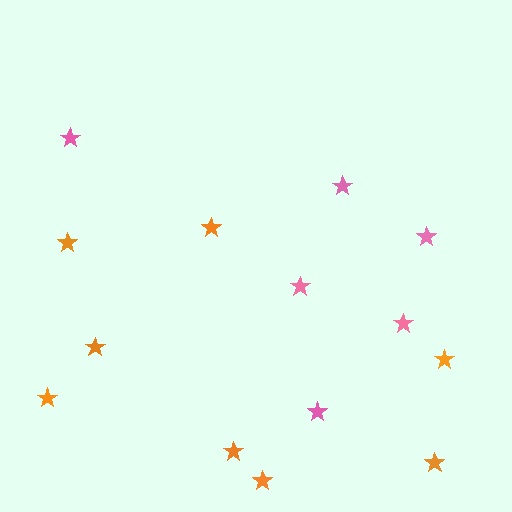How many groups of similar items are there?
There are 2 groups: one group of pink stars (6) and one group of orange stars (8).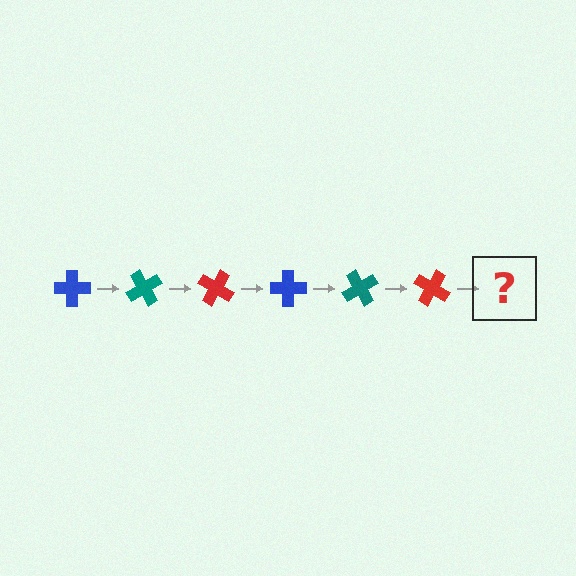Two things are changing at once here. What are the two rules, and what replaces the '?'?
The two rules are that it rotates 60 degrees each step and the color cycles through blue, teal, and red. The '?' should be a blue cross, rotated 360 degrees from the start.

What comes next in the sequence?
The next element should be a blue cross, rotated 360 degrees from the start.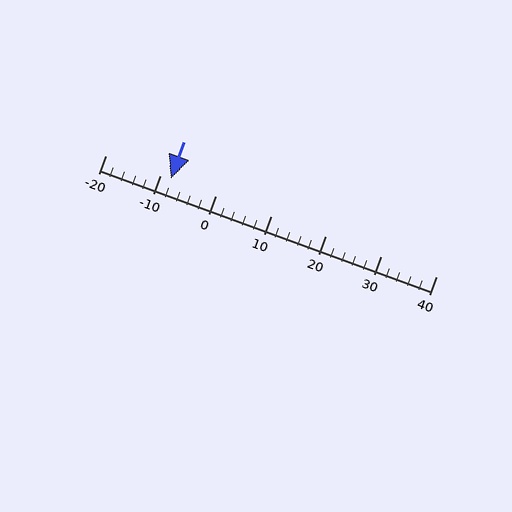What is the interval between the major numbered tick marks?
The major tick marks are spaced 10 units apart.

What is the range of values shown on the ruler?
The ruler shows values from -20 to 40.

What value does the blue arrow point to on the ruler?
The blue arrow points to approximately -8.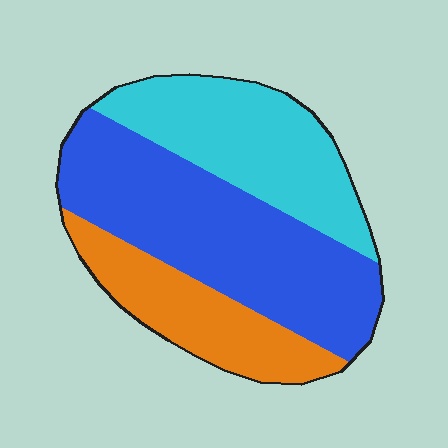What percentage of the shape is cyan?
Cyan takes up about one third (1/3) of the shape.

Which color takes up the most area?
Blue, at roughly 45%.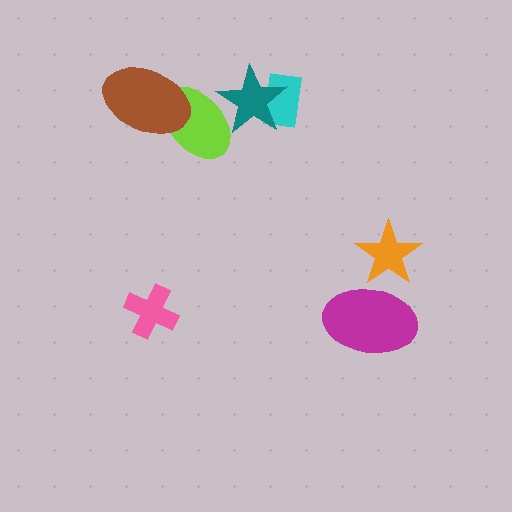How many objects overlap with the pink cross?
0 objects overlap with the pink cross.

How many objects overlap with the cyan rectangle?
1 object overlaps with the cyan rectangle.